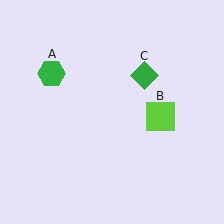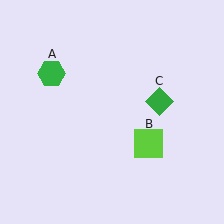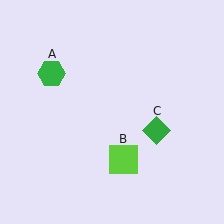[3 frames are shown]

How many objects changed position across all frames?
2 objects changed position: lime square (object B), green diamond (object C).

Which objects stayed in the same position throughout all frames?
Green hexagon (object A) remained stationary.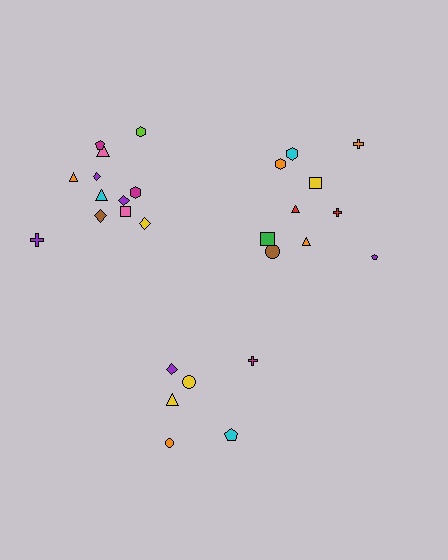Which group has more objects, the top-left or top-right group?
The top-left group.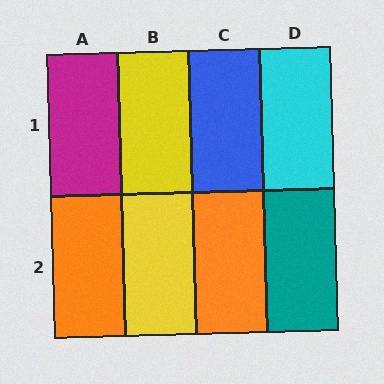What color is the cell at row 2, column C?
Orange.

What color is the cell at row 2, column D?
Teal.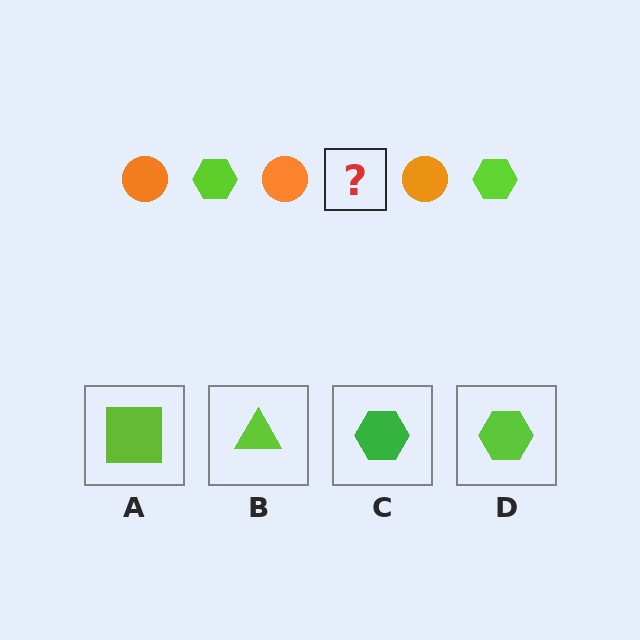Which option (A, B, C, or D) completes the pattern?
D.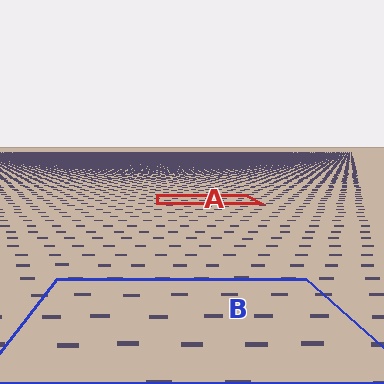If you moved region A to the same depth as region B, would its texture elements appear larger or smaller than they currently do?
They would appear larger. At a closer depth, the same texture elements are projected at a bigger on-screen size.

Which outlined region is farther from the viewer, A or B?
Region A is farther from the viewer — the texture elements inside it appear smaller and more densely packed.